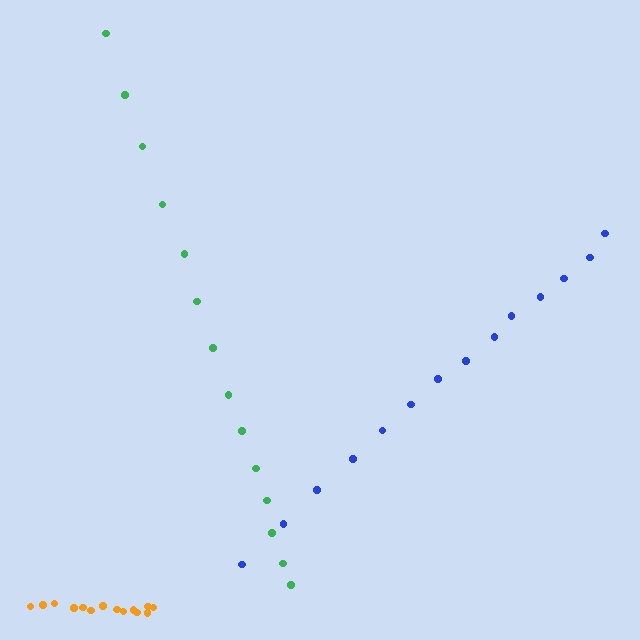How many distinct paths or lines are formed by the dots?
There are 3 distinct paths.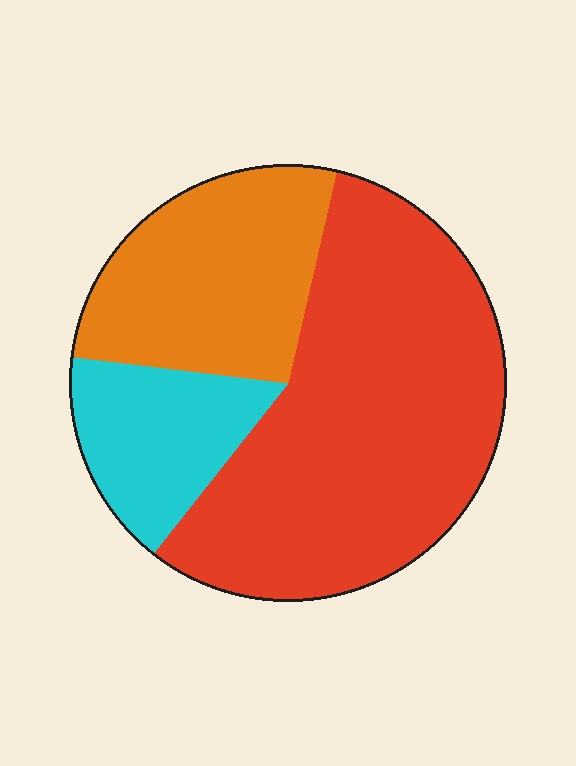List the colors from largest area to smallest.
From largest to smallest: red, orange, cyan.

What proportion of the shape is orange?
Orange covers roughly 25% of the shape.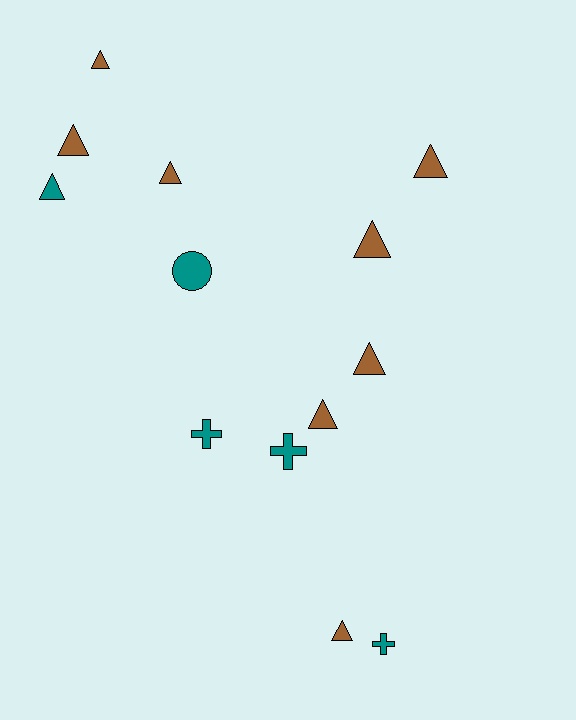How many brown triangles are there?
There are 8 brown triangles.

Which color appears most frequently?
Brown, with 8 objects.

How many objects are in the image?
There are 13 objects.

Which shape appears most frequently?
Triangle, with 9 objects.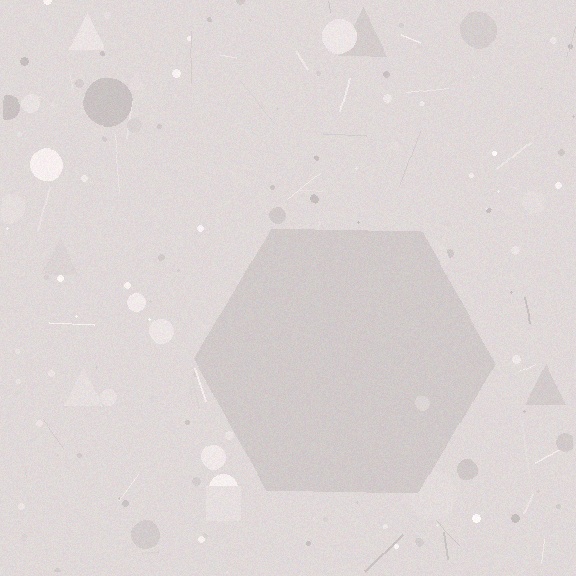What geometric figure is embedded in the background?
A hexagon is embedded in the background.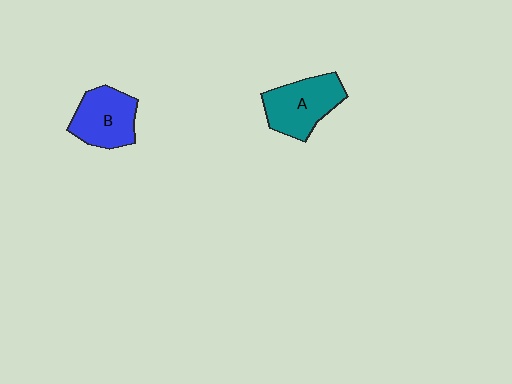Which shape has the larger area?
Shape A (teal).